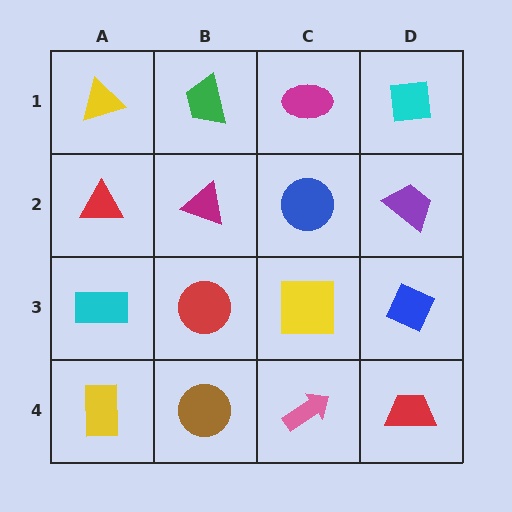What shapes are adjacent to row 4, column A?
A cyan rectangle (row 3, column A), a brown circle (row 4, column B).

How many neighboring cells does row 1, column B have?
3.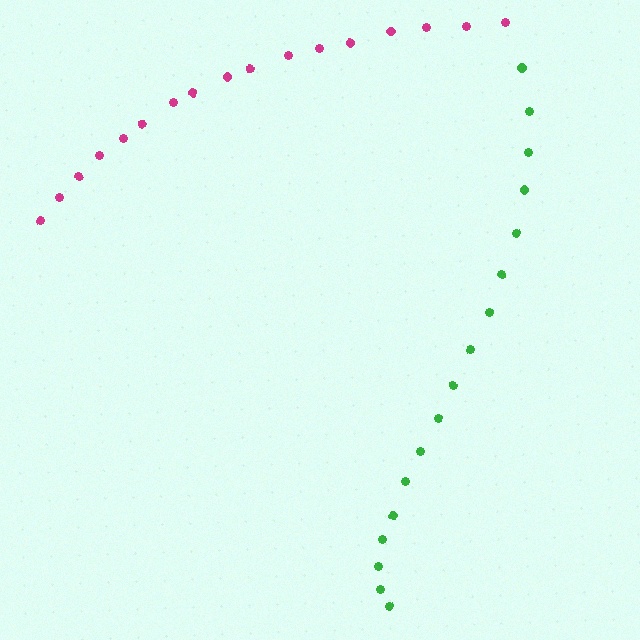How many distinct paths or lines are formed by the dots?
There are 2 distinct paths.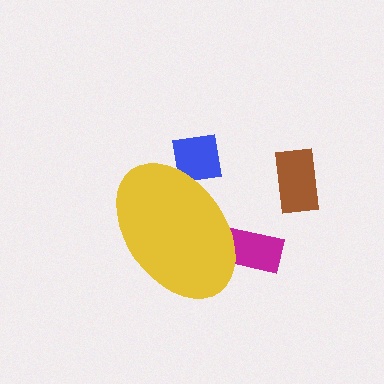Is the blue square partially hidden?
Yes, the blue square is partially hidden behind the yellow ellipse.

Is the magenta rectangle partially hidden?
Yes, the magenta rectangle is partially hidden behind the yellow ellipse.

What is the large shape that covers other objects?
A yellow ellipse.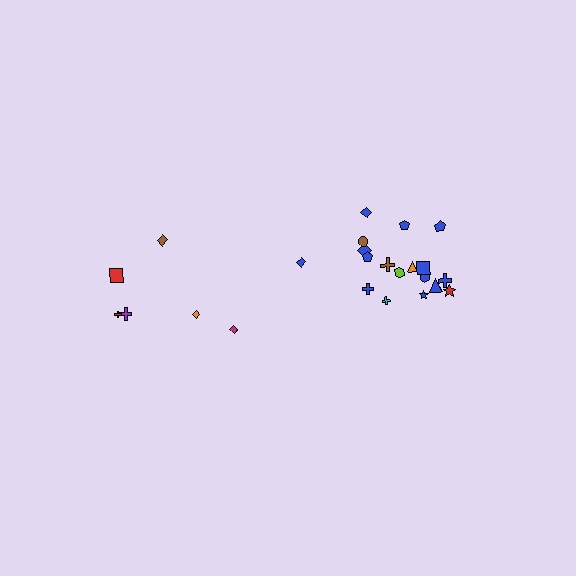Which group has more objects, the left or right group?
The right group.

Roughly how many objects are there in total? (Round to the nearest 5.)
Roughly 25 objects in total.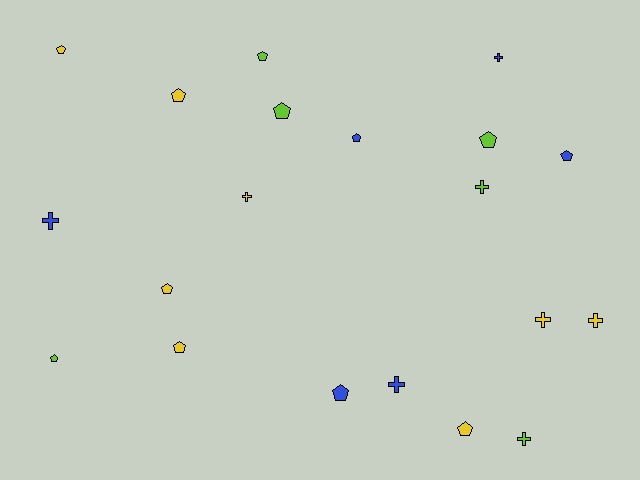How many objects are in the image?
There are 20 objects.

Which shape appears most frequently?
Pentagon, with 12 objects.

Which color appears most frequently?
Yellow, with 8 objects.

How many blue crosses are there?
There are 3 blue crosses.